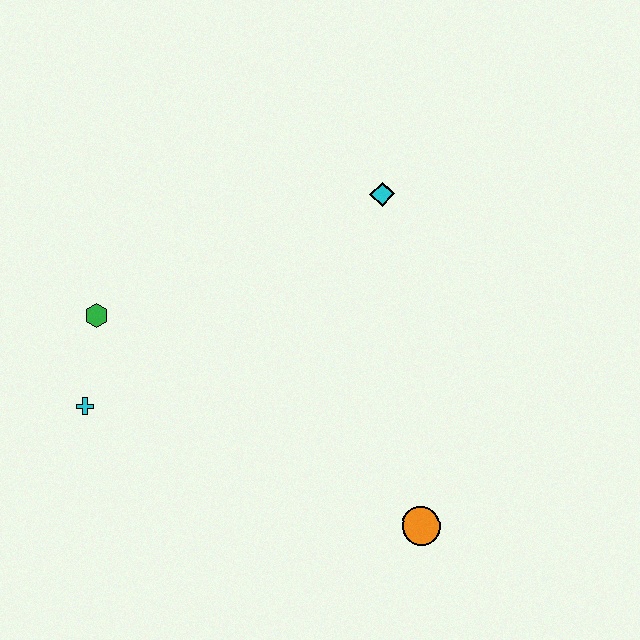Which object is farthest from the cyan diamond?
The cyan cross is farthest from the cyan diamond.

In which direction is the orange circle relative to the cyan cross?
The orange circle is to the right of the cyan cross.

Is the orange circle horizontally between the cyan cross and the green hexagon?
No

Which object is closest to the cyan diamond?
The green hexagon is closest to the cyan diamond.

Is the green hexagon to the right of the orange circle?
No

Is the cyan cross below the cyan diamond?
Yes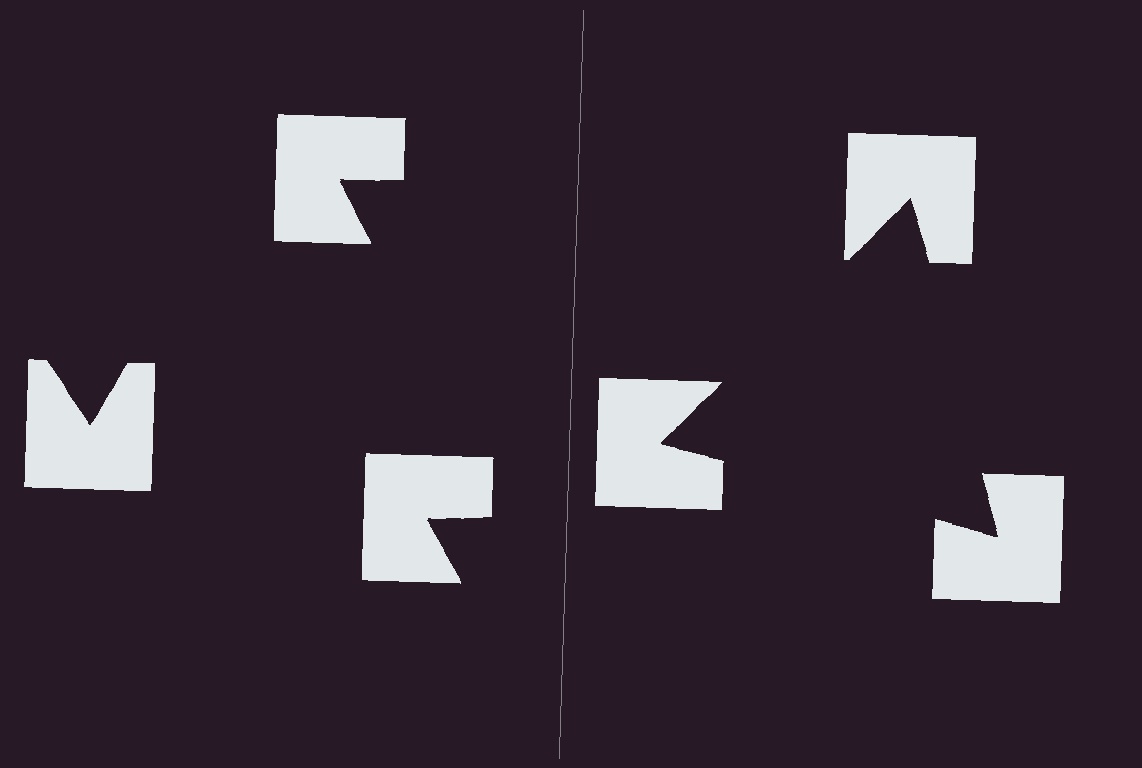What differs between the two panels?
The notched squares are positioned identically on both sides; only the wedge orientations differ. On the right they align to a triangle; on the left they are misaligned.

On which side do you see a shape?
An illusory triangle appears on the right side. On the left side the wedge cuts are rotated, so no coherent shape forms.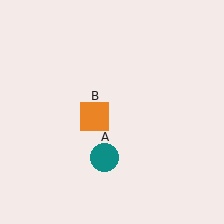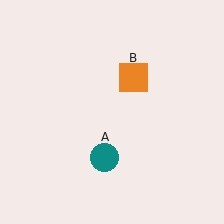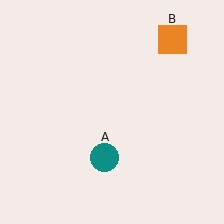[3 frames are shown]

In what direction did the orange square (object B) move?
The orange square (object B) moved up and to the right.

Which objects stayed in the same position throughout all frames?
Teal circle (object A) remained stationary.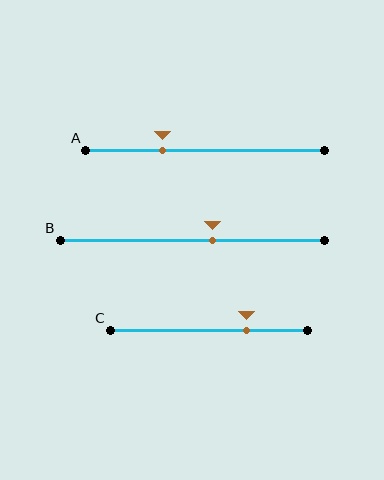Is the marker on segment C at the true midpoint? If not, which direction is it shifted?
No, the marker on segment C is shifted to the right by about 19% of the segment length.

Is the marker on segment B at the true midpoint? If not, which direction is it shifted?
No, the marker on segment B is shifted to the right by about 8% of the segment length.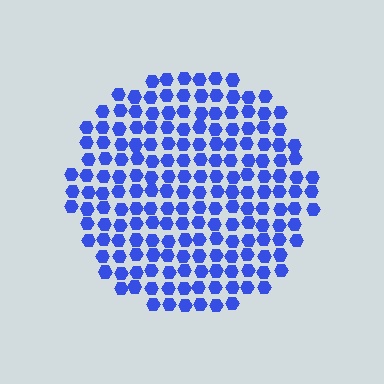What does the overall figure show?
The overall figure shows a circle.